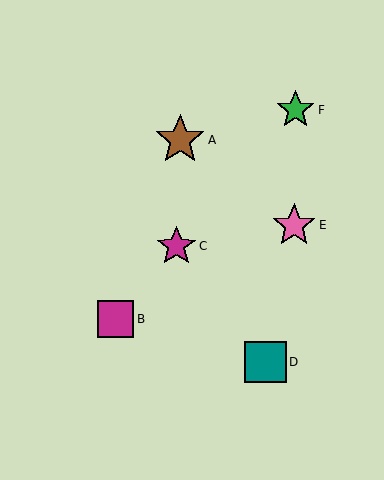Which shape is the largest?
The brown star (labeled A) is the largest.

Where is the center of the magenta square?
The center of the magenta square is at (115, 319).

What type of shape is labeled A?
Shape A is a brown star.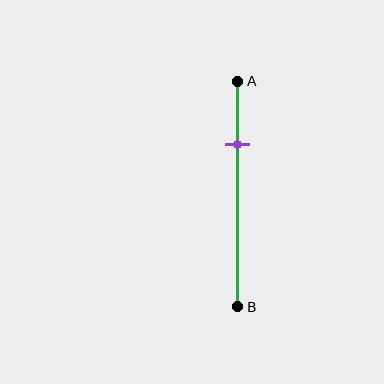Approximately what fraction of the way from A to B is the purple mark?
The purple mark is approximately 30% of the way from A to B.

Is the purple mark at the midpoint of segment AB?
No, the mark is at about 30% from A, not at the 50% midpoint.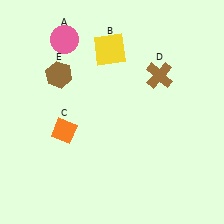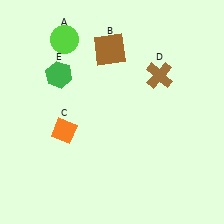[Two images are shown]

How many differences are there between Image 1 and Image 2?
There are 3 differences between the two images.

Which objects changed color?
A changed from pink to lime. B changed from yellow to brown. E changed from brown to green.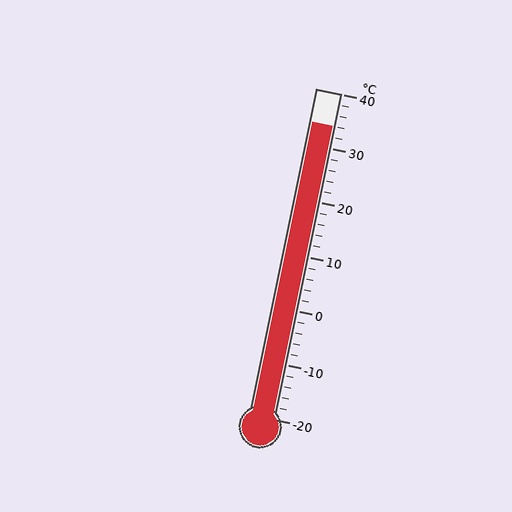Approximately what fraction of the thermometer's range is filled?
The thermometer is filled to approximately 90% of its range.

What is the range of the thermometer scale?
The thermometer scale ranges from -20°C to 40°C.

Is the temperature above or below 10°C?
The temperature is above 10°C.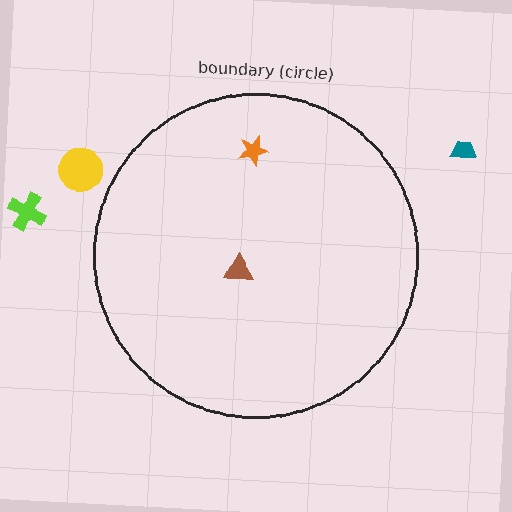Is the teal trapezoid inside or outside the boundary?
Outside.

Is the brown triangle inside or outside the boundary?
Inside.